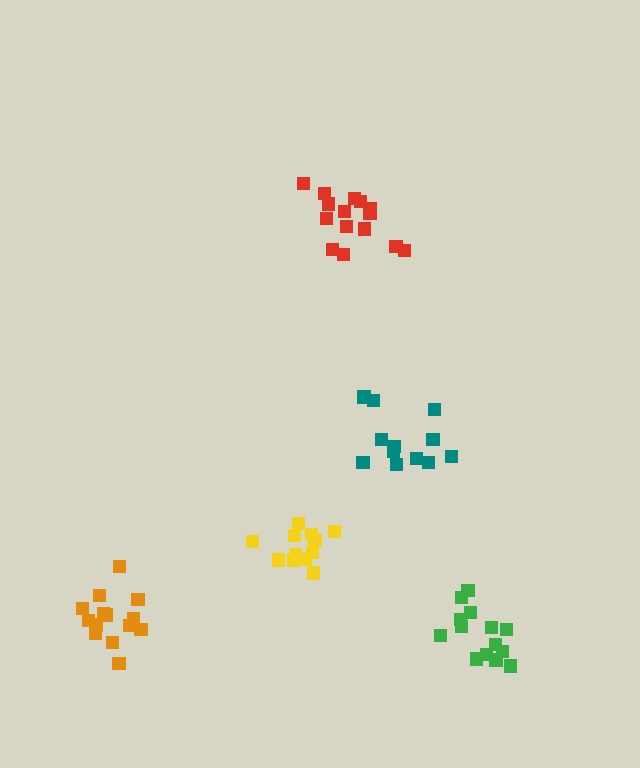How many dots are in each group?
Group 1: 12 dots, Group 2: 15 dots, Group 3: 12 dots, Group 4: 15 dots, Group 5: 14 dots (68 total).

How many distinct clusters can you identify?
There are 5 distinct clusters.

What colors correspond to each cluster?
The clusters are colored: teal, red, yellow, orange, green.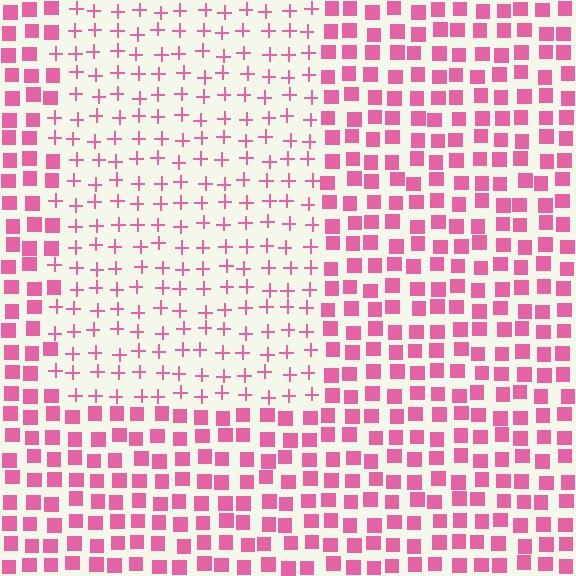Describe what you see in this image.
The image is filled with small pink elements arranged in a uniform grid. A rectangle-shaped region contains plus signs, while the surrounding area contains squares. The boundary is defined purely by the change in element shape.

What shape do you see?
I see a rectangle.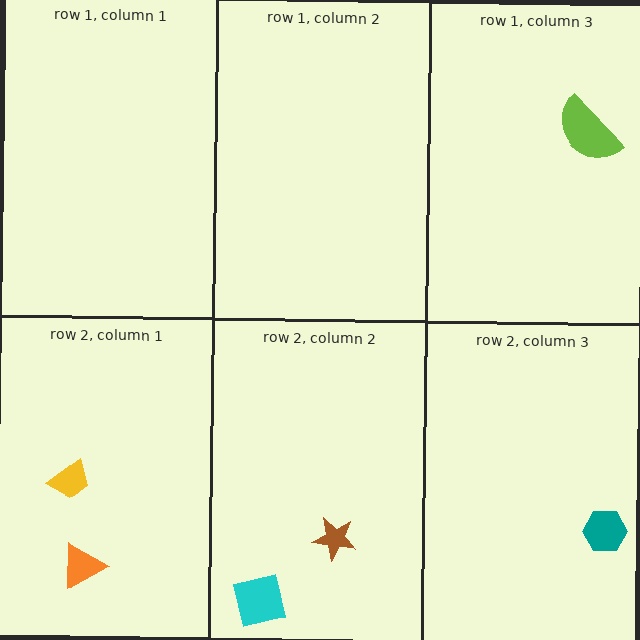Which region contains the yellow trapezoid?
The row 2, column 1 region.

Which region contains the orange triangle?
The row 2, column 1 region.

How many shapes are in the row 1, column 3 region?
1.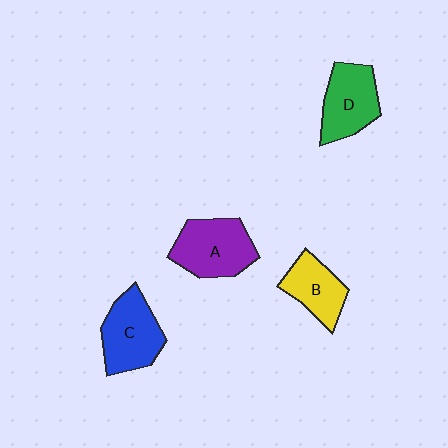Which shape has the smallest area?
Shape B (yellow).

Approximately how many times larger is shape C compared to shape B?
Approximately 1.3 times.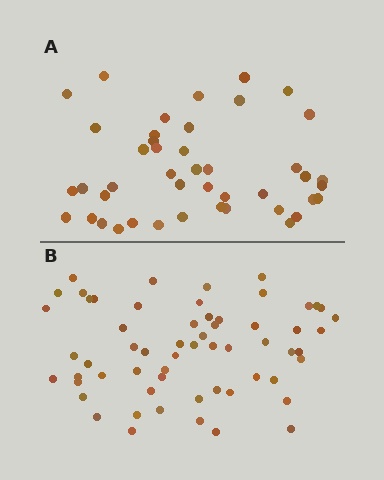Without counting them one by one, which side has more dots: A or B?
Region B (the bottom region) has more dots.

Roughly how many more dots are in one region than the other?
Region B has approximately 15 more dots than region A.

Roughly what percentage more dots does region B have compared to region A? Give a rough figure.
About 35% more.